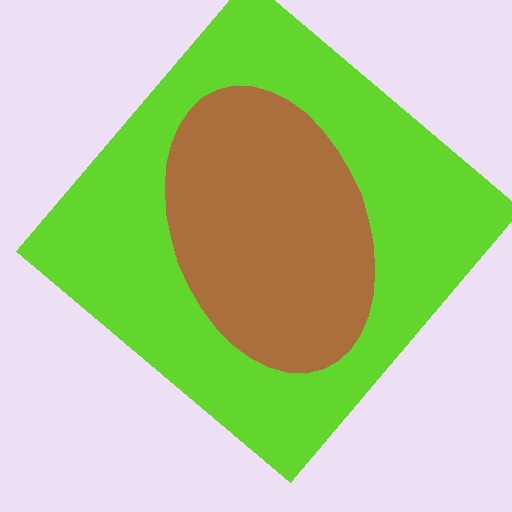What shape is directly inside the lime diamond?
The brown ellipse.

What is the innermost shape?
The brown ellipse.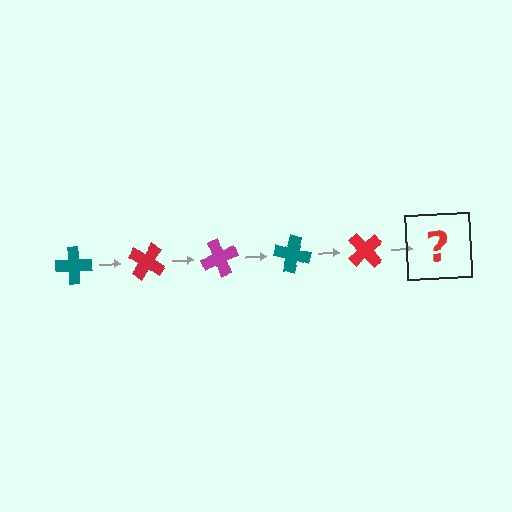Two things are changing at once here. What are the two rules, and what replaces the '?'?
The two rules are that it rotates 35 degrees each step and the color cycles through teal, red, and magenta. The '?' should be a magenta cross, rotated 175 degrees from the start.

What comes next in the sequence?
The next element should be a magenta cross, rotated 175 degrees from the start.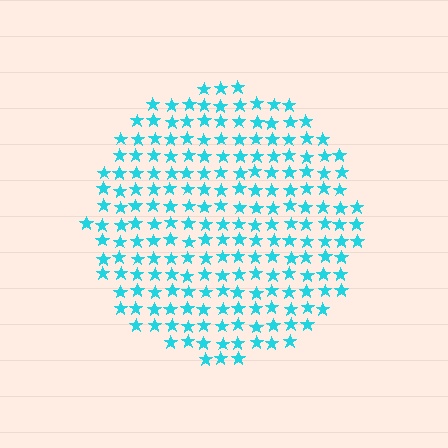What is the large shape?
The large shape is a circle.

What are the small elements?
The small elements are stars.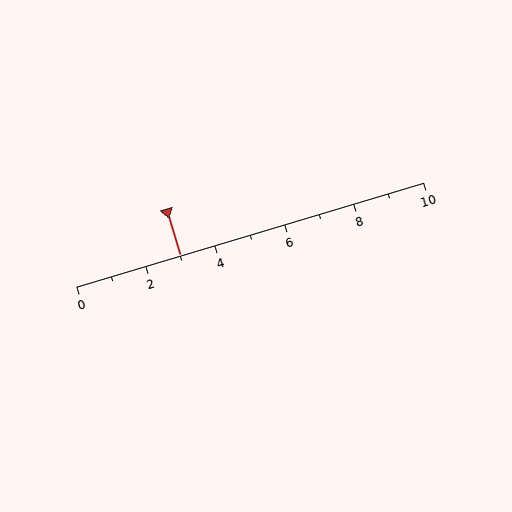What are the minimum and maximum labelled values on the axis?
The axis runs from 0 to 10.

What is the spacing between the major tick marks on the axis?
The major ticks are spaced 2 apart.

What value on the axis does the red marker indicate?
The marker indicates approximately 3.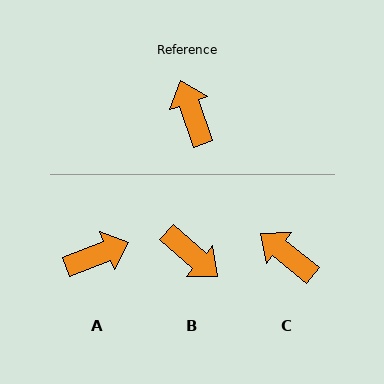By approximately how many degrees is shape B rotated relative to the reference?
Approximately 151 degrees clockwise.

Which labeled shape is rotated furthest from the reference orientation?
B, about 151 degrees away.